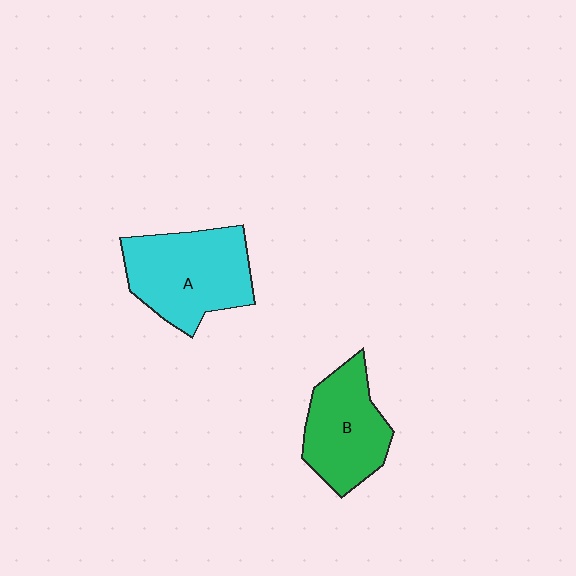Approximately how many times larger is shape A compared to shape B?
Approximately 1.2 times.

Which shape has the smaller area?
Shape B (green).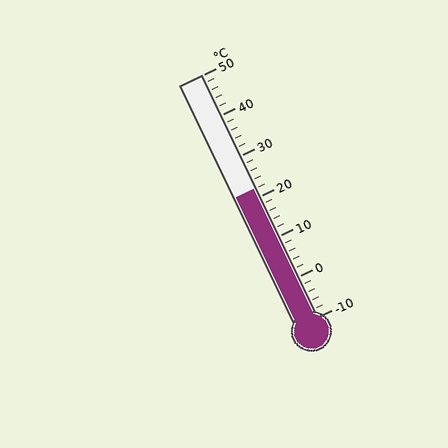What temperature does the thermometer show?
The thermometer shows approximately 22°C.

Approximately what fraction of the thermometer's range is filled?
The thermometer is filled to approximately 55% of its range.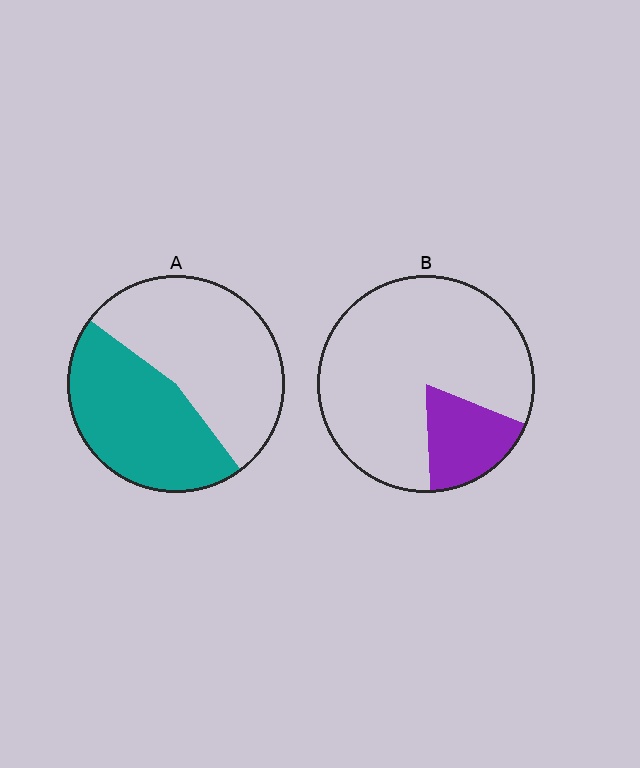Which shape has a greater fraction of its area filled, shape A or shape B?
Shape A.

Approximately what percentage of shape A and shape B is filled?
A is approximately 45% and B is approximately 20%.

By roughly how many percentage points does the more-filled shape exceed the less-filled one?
By roughly 25 percentage points (A over B).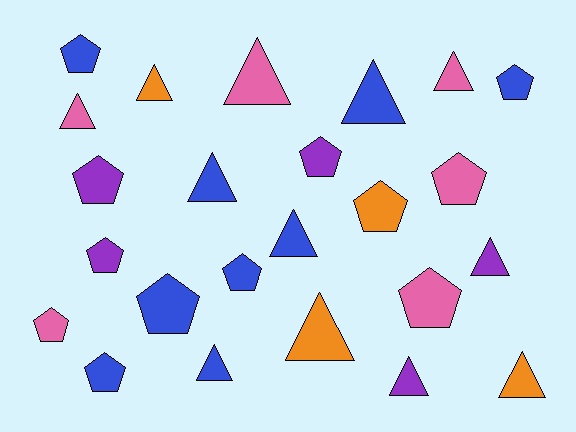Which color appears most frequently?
Blue, with 9 objects.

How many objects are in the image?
There are 24 objects.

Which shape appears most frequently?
Pentagon, with 12 objects.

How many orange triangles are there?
There are 3 orange triangles.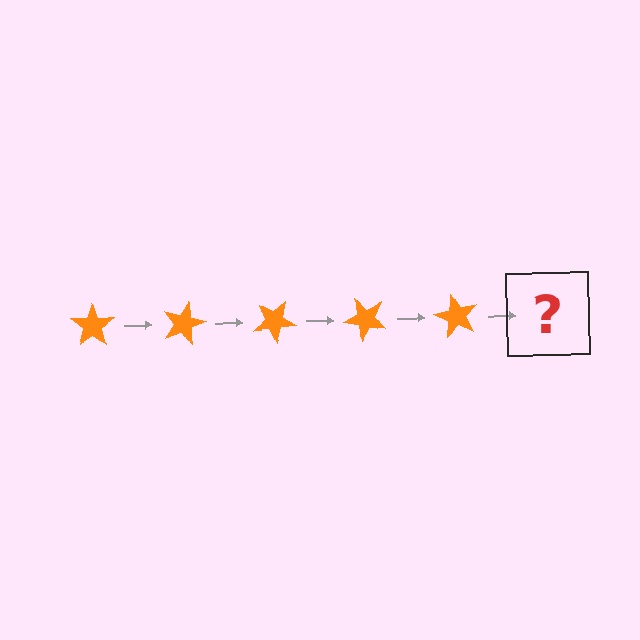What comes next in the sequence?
The next element should be an orange star rotated 75 degrees.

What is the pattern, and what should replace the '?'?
The pattern is that the star rotates 15 degrees each step. The '?' should be an orange star rotated 75 degrees.